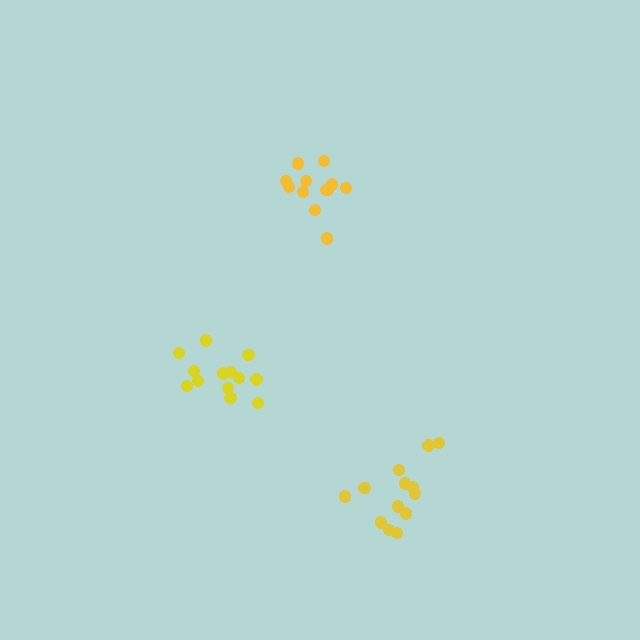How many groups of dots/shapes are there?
There are 3 groups.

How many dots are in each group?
Group 1: 12 dots, Group 2: 13 dots, Group 3: 13 dots (38 total).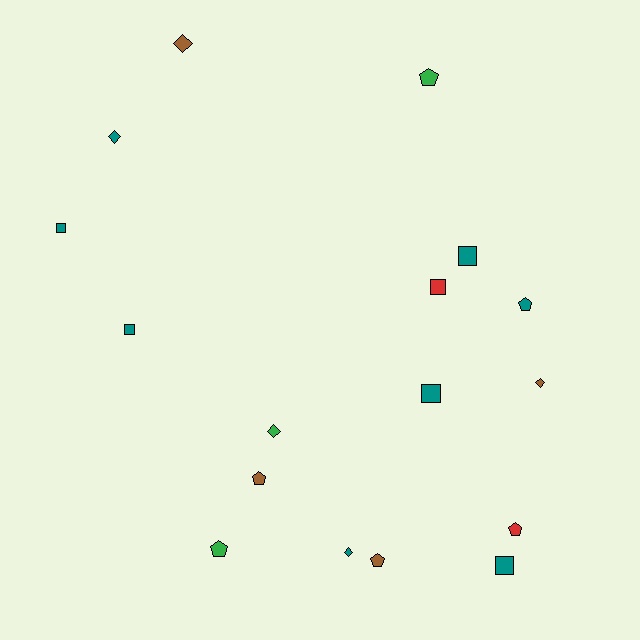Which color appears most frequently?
Teal, with 8 objects.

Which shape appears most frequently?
Square, with 6 objects.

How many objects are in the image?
There are 17 objects.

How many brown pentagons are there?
There are 2 brown pentagons.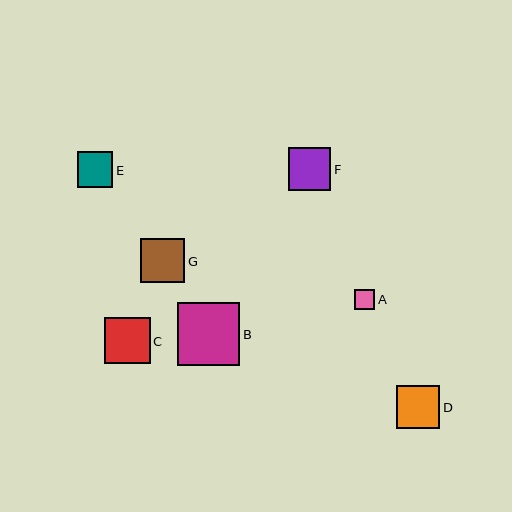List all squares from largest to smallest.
From largest to smallest: B, C, G, D, F, E, A.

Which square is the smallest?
Square A is the smallest with a size of approximately 21 pixels.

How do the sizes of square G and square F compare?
Square G and square F are approximately the same size.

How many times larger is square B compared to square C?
Square B is approximately 1.4 times the size of square C.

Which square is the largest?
Square B is the largest with a size of approximately 62 pixels.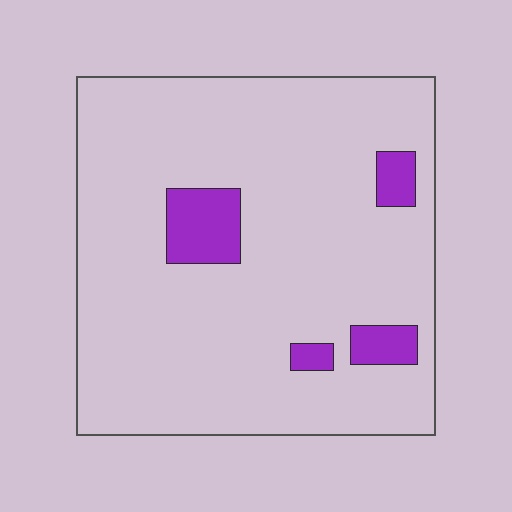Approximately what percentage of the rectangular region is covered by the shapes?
Approximately 10%.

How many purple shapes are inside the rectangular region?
4.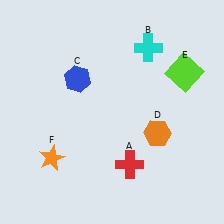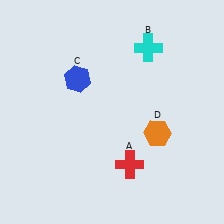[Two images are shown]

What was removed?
The lime square (E), the orange star (F) were removed in Image 2.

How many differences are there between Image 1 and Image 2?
There are 2 differences between the two images.